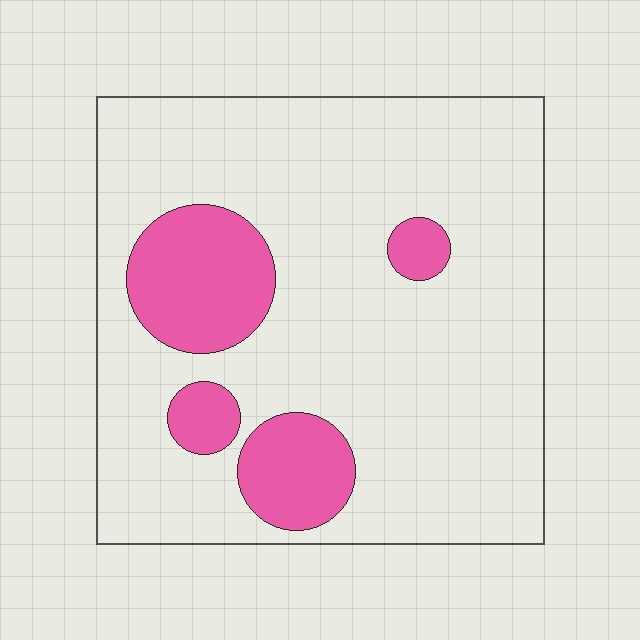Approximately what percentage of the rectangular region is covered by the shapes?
Approximately 20%.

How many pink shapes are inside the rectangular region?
4.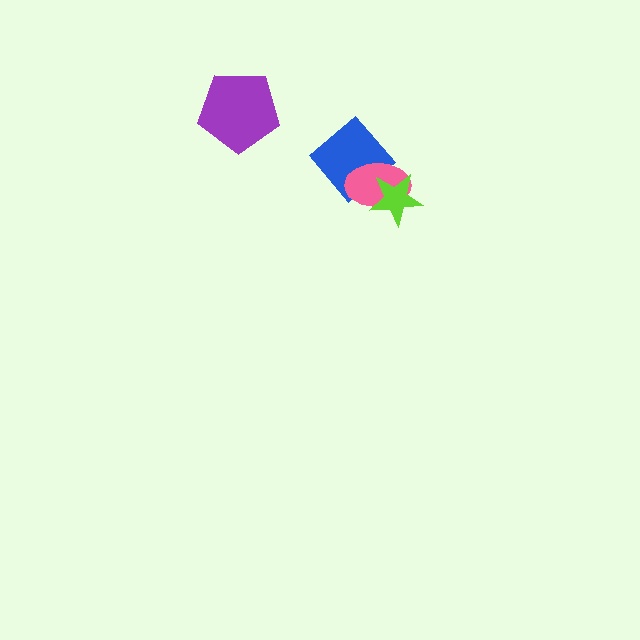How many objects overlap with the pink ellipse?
2 objects overlap with the pink ellipse.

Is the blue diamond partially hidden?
Yes, it is partially covered by another shape.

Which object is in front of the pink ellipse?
The lime star is in front of the pink ellipse.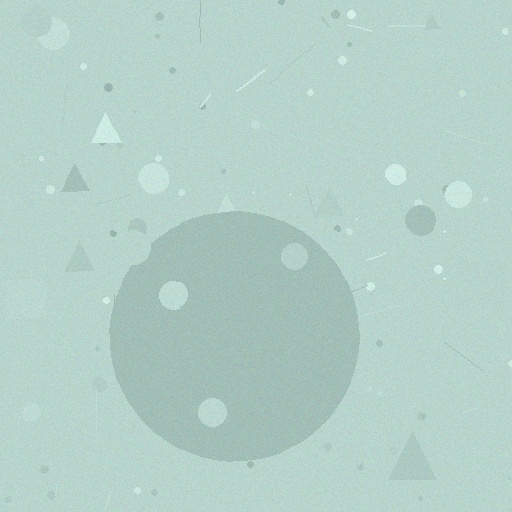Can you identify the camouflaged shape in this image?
The camouflaged shape is a circle.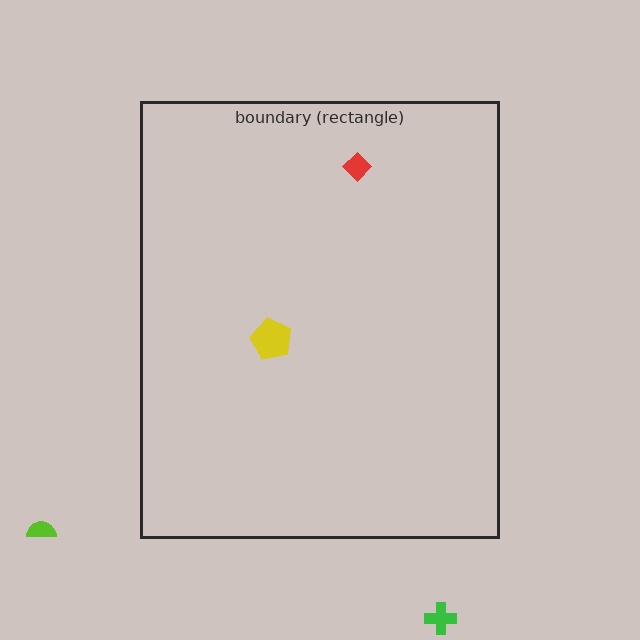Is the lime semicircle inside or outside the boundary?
Outside.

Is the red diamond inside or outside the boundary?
Inside.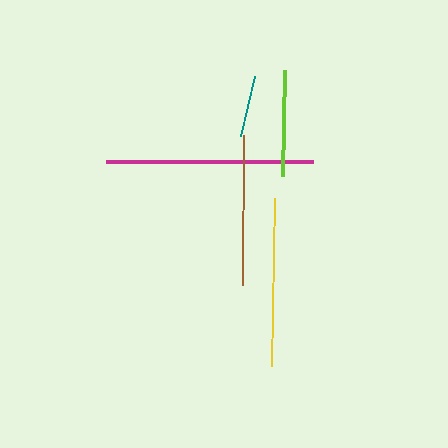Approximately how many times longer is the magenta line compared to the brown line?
The magenta line is approximately 1.4 times the length of the brown line.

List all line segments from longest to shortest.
From longest to shortest: magenta, yellow, brown, lime, teal.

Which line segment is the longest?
The magenta line is the longest at approximately 207 pixels.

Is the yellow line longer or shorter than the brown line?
The yellow line is longer than the brown line.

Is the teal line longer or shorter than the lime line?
The lime line is longer than the teal line.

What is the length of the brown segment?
The brown segment is approximately 150 pixels long.